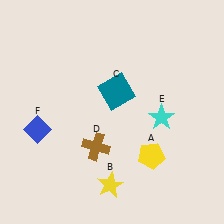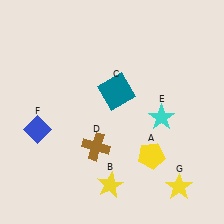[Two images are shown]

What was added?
A yellow star (G) was added in Image 2.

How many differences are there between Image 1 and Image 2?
There is 1 difference between the two images.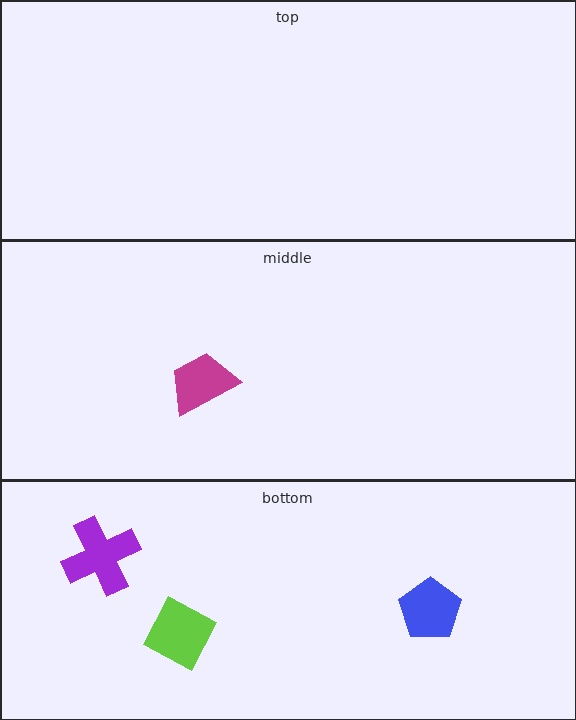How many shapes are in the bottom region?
3.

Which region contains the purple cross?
The bottom region.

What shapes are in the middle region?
The magenta trapezoid.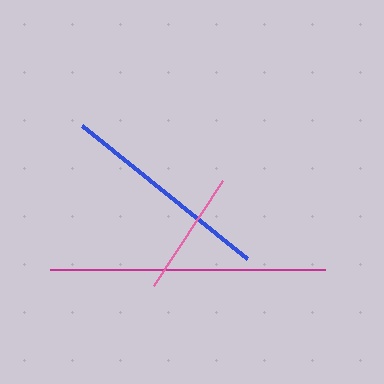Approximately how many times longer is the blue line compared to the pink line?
The blue line is approximately 1.7 times the length of the pink line.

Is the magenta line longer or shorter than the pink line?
The magenta line is longer than the pink line.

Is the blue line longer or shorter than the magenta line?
The magenta line is longer than the blue line.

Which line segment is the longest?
The magenta line is the longest at approximately 275 pixels.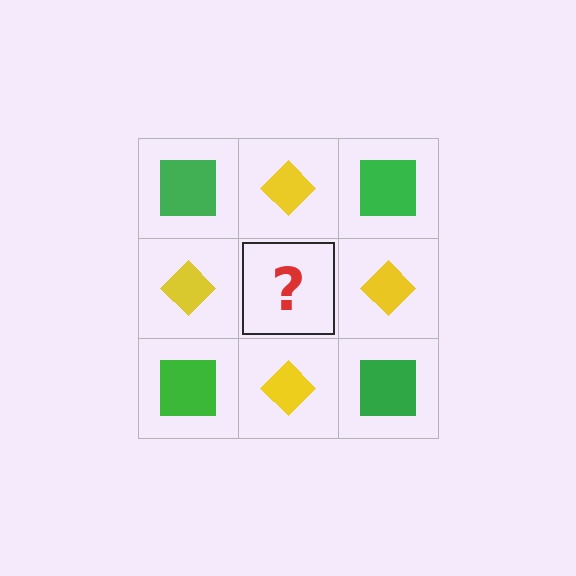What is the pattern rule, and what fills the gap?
The rule is that it alternates green square and yellow diamond in a checkerboard pattern. The gap should be filled with a green square.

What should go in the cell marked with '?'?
The missing cell should contain a green square.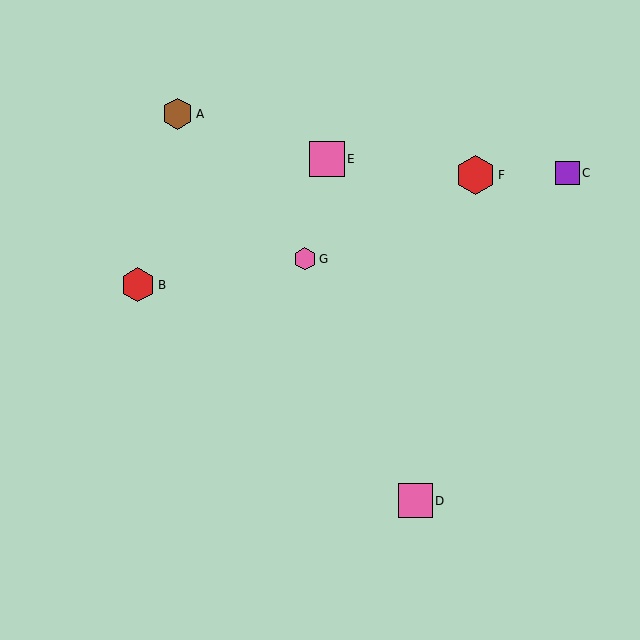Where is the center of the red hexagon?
The center of the red hexagon is at (476, 175).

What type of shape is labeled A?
Shape A is a brown hexagon.